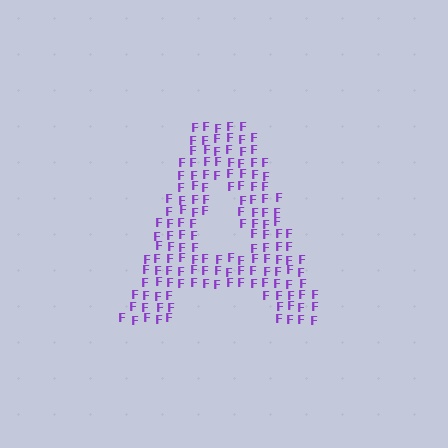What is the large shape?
The large shape is the letter A.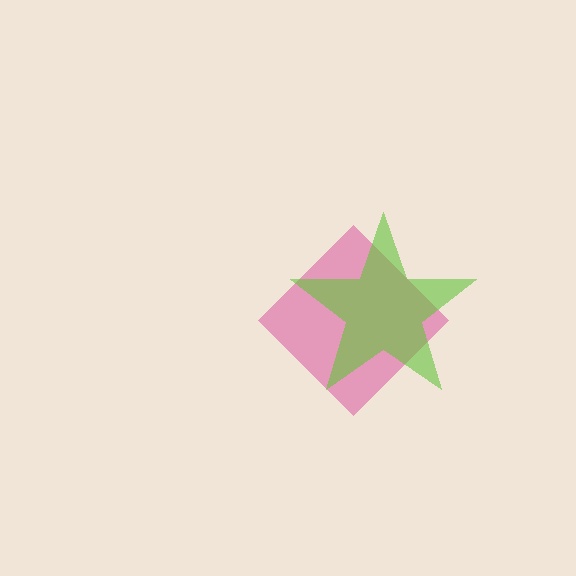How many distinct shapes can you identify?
There are 2 distinct shapes: a magenta diamond, a lime star.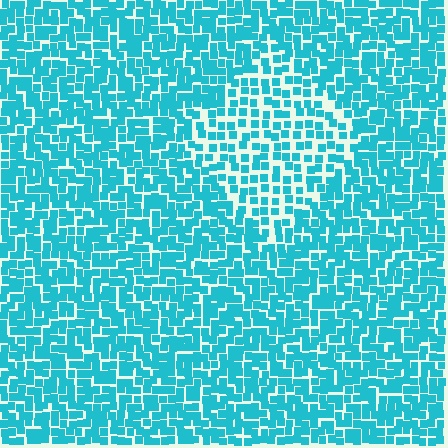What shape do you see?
I see a diamond.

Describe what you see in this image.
The image contains small cyan elements arranged at two different densities. A diamond-shaped region is visible where the elements are less densely packed than the surrounding area.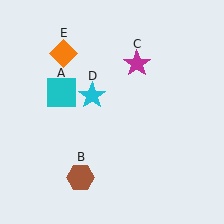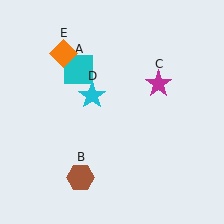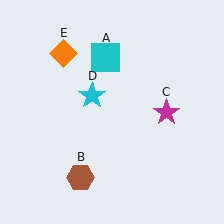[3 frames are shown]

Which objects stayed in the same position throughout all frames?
Brown hexagon (object B) and cyan star (object D) and orange diamond (object E) remained stationary.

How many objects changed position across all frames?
2 objects changed position: cyan square (object A), magenta star (object C).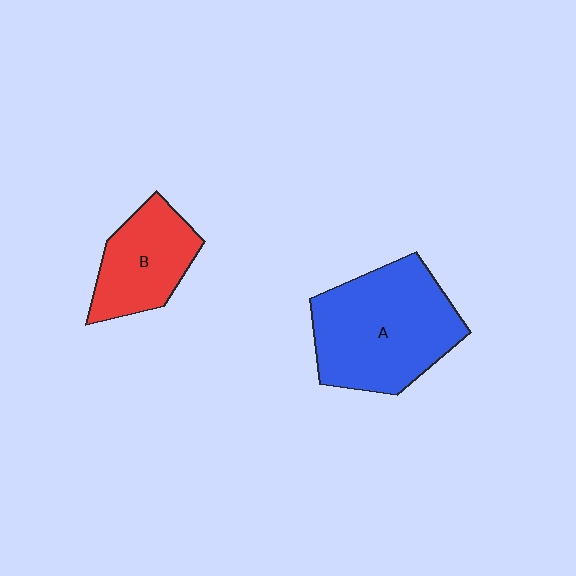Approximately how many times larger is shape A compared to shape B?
Approximately 1.7 times.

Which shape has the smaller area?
Shape B (red).